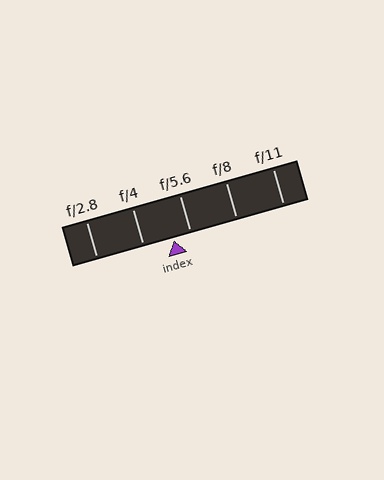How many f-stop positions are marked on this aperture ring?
There are 5 f-stop positions marked.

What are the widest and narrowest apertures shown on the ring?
The widest aperture shown is f/2.8 and the narrowest is f/11.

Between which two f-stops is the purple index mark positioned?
The index mark is between f/4 and f/5.6.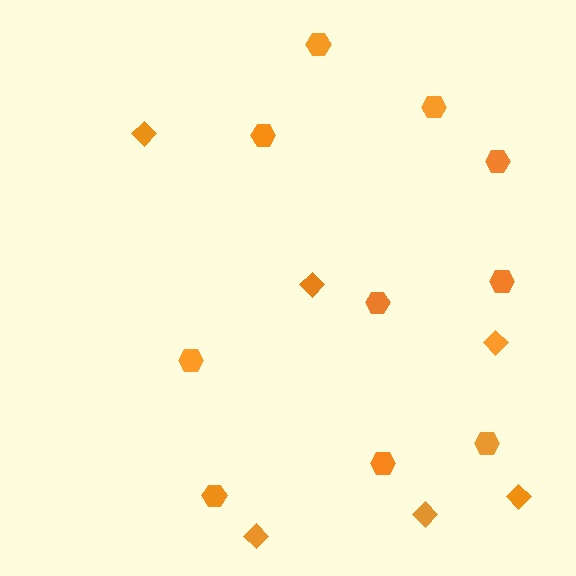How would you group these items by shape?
There are 2 groups: one group of hexagons (10) and one group of diamonds (6).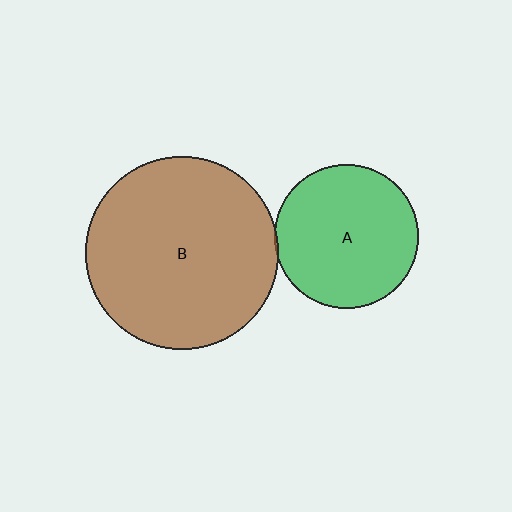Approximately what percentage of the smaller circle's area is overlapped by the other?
Approximately 5%.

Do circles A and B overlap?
Yes.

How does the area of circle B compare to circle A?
Approximately 1.8 times.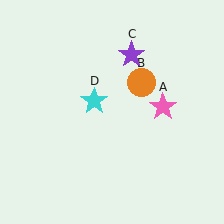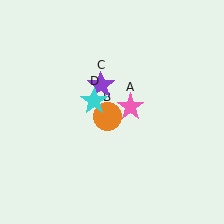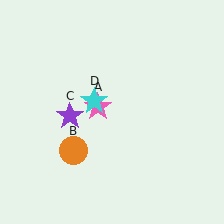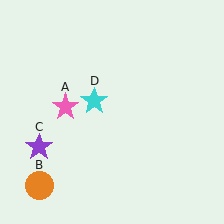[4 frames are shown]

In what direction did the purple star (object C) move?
The purple star (object C) moved down and to the left.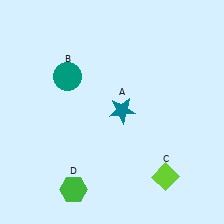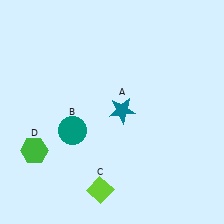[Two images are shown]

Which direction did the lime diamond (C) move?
The lime diamond (C) moved left.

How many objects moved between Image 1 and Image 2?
3 objects moved between the two images.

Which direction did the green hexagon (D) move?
The green hexagon (D) moved left.